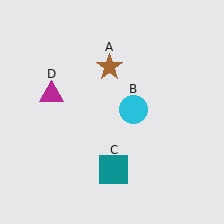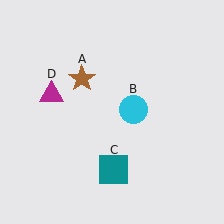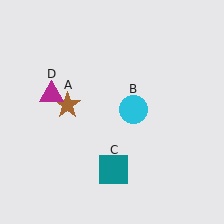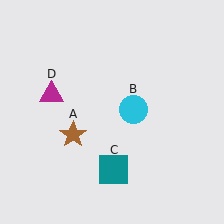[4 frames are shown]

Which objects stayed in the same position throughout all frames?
Cyan circle (object B) and teal square (object C) and magenta triangle (object D) remained stationary.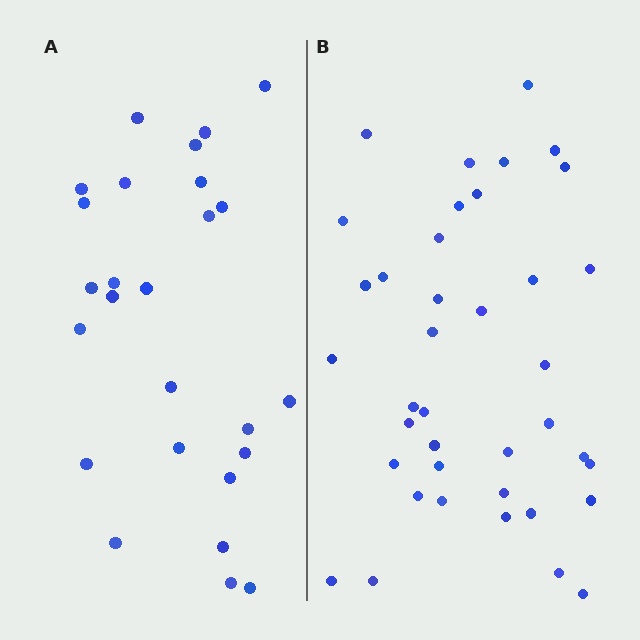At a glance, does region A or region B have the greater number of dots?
Region B (the right region) has more dots.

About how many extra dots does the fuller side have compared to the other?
Region B has approximately 15 more dots than region A.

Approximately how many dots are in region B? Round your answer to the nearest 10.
About 40 dots. (The exact count is 39, which rounds to 40.)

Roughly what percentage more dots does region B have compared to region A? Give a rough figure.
About 50% more.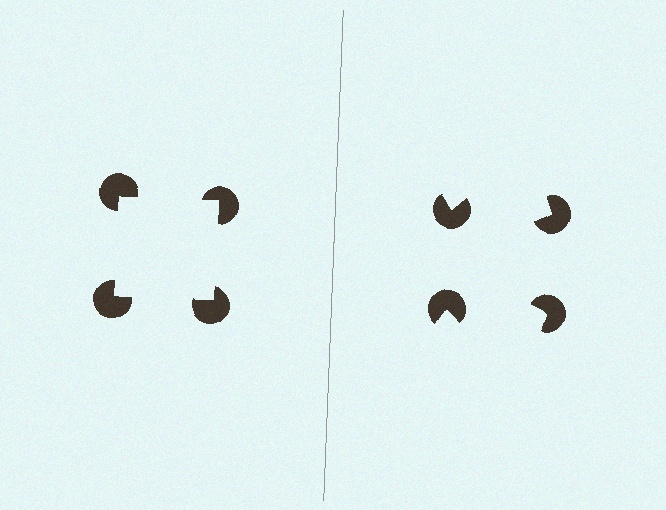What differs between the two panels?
The pac-man discs are positioned identically on both sides; only the wedge orientations differ. On the left they align to a square; on the right they are misaligned.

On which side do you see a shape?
An illusory square appears on the left side. On the right side the wedge cuts are rotated, so no coherent shape forms.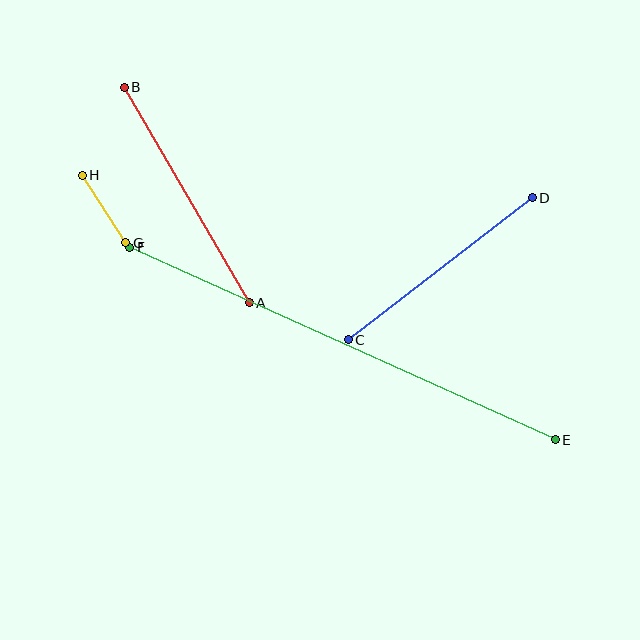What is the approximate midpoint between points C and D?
The midpoint is at approximately (440, 269) pixels.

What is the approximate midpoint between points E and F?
The midpoint is at approximately (342, 343) pixels.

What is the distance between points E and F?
The distance is approximately 467 pixels.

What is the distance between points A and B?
The distance is approximately 250 pixels.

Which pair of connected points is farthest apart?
Points E and F are farthest apart.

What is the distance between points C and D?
The distance is approximately 232 pixels.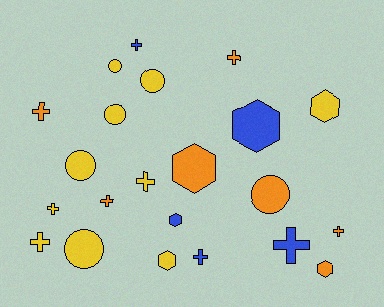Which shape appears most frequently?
Cross, with 10 objects.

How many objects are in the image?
There are 22 objects.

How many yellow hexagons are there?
There are 2 yellow hexagons.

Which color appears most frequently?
Yellow, with 10 objects.